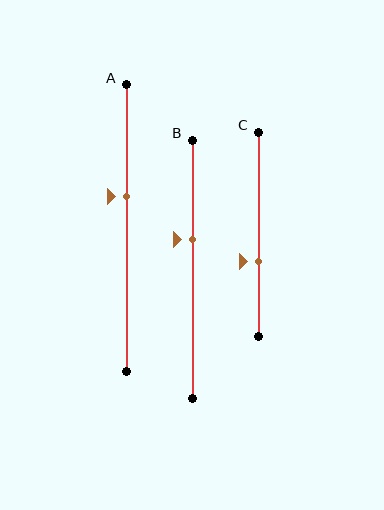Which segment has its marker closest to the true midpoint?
Segment A has its marker closest to the true midpoint.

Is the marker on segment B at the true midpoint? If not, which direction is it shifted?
No, the marker on segment B is shifted upward by about 12% of the segment length.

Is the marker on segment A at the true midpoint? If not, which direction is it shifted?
No, the marker on segment A is shifted upward by about 11% of the segment length.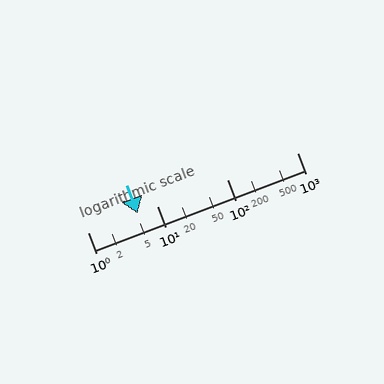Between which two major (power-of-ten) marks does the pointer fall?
The pointer is between 1 and 10.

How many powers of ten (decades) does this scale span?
The scale spans 3 decades, from 1 to 1000.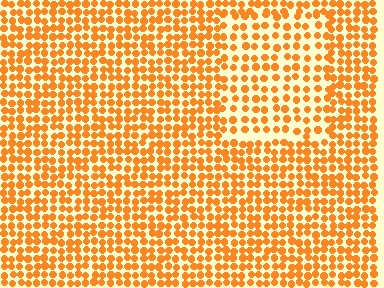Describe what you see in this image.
The image contains small orange elements arranged at two different densities. A rectangle-shaped region is visible where the elements are less densely packed than the surrounding area.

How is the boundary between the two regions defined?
The boundary is defined by a change in element density (approximately 1.6x ratio). All elements are the same color, size, and shape.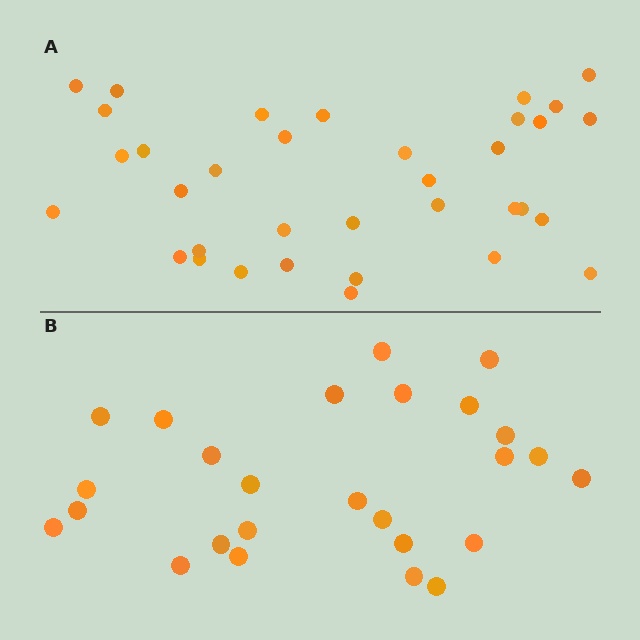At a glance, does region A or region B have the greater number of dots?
Region A (the top region) has more dots.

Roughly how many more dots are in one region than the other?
Region A has roughly 8 or so more dots than region B.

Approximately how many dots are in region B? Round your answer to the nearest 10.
About 30 dots. (The exact count is 26, which rounds to 30.)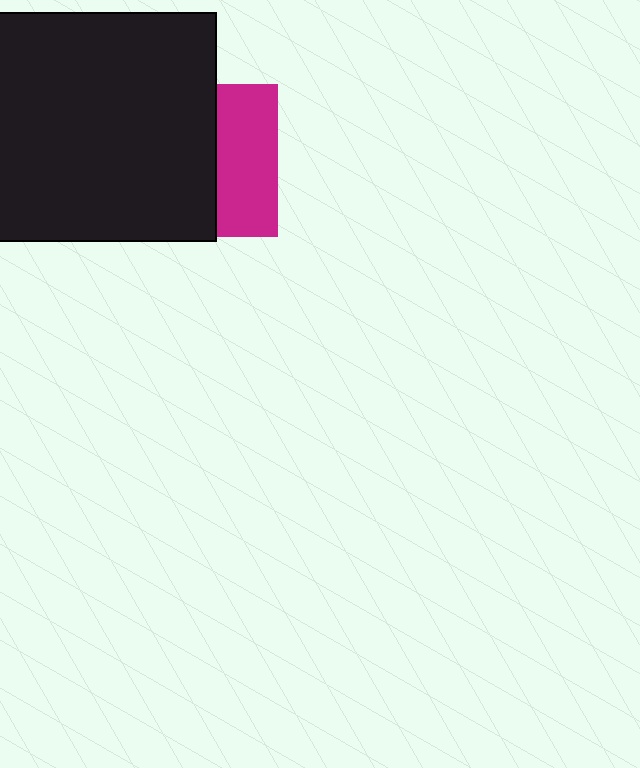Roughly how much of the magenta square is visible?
A small part of it is visible (roughly 39%).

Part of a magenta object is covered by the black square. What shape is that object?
It is a square.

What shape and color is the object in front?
The object in front is a black square.